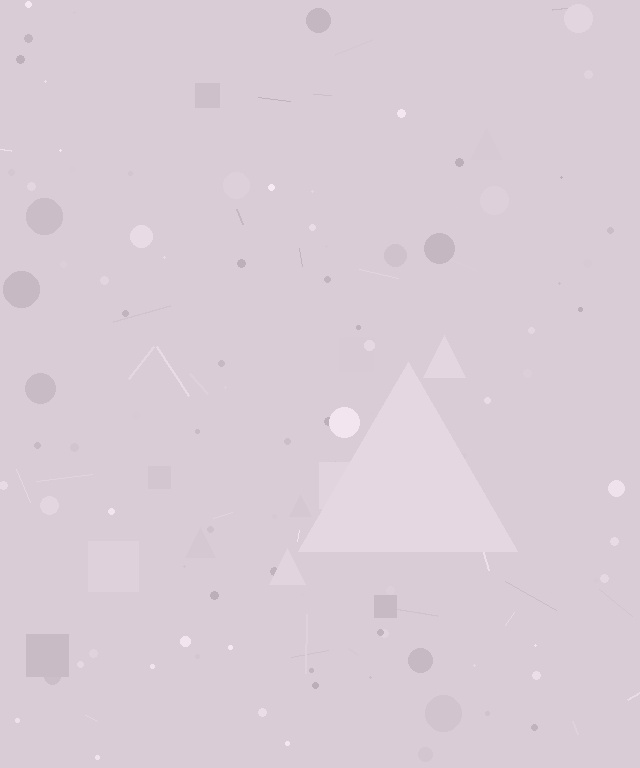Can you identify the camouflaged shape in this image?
The camouflaged shape is a triangle.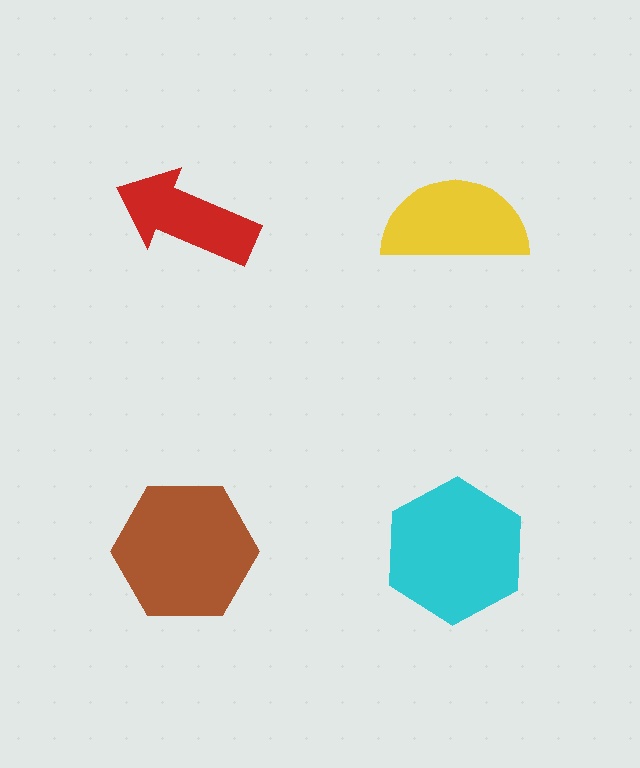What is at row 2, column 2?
A cyan hexagon.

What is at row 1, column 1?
A red arrow.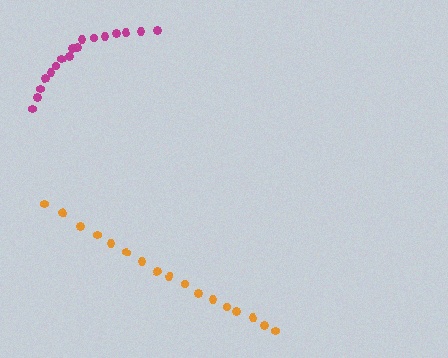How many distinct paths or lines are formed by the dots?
There are 2 distinct paths.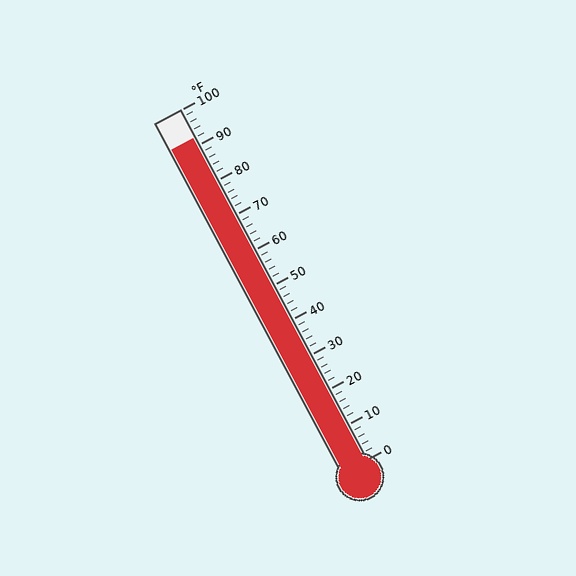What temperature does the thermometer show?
The thermometer shows approximately 92°F.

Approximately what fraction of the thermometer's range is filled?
The thermometer is filled to approximately 90% of its range.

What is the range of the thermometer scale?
The thermometer scale ranges from 0°F to 100°F.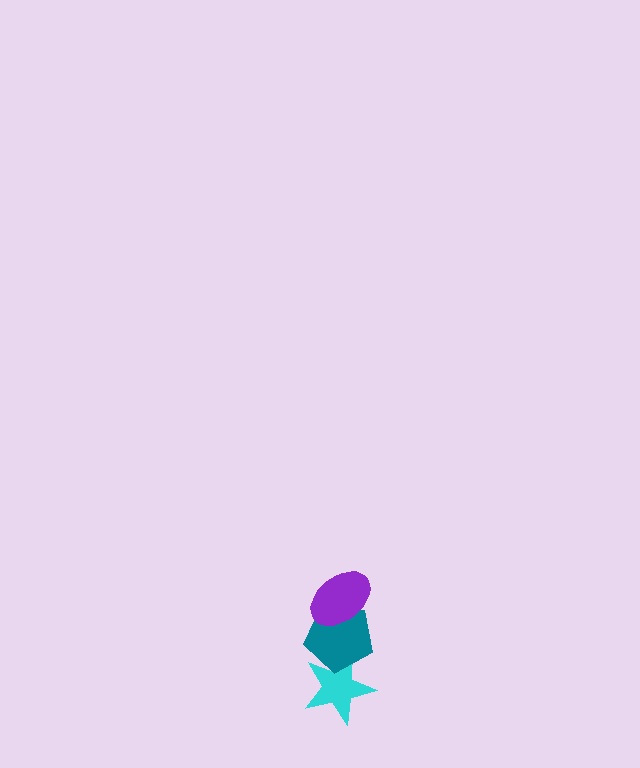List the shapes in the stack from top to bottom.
From top to bottom: the purple ellipse, the teal pentagon, the cyan star.